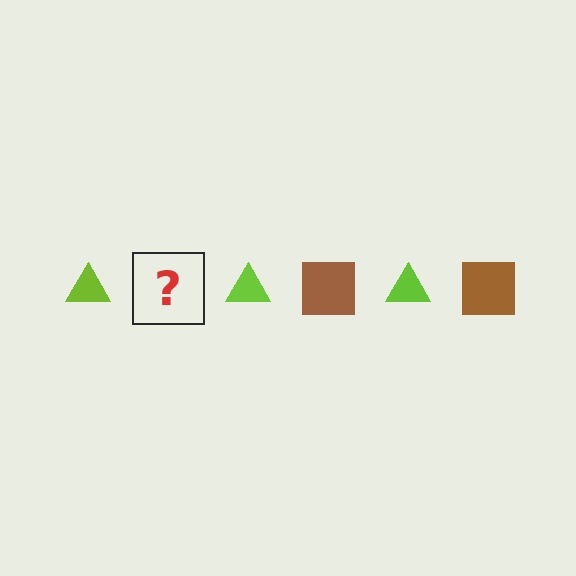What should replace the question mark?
The question mark should be replaced with a brown square.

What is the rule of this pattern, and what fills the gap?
The rule is that the pattern alternates between lime triangle and brown square. The gap should be filled with a brown square.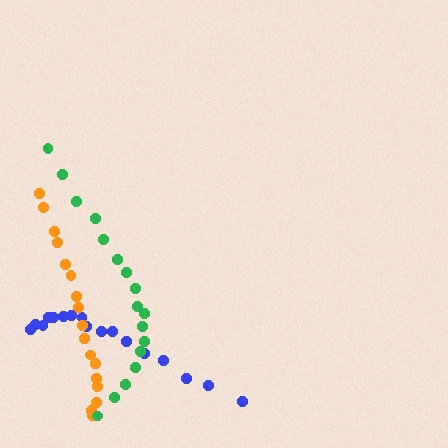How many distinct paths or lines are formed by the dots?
There are 3 distinct paths.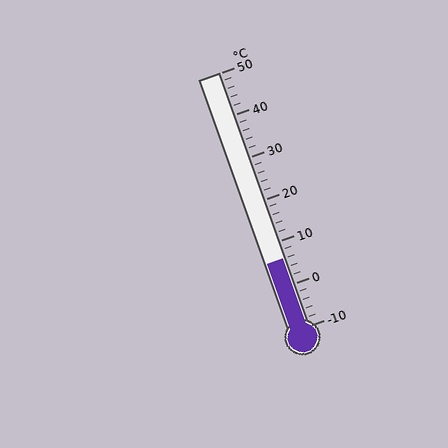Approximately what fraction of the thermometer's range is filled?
The thermometer is filled to approximately 25% of its range.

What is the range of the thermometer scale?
The thermometer scale ranges from -10°C to 50°C.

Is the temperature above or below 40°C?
The temperature is below 40°C.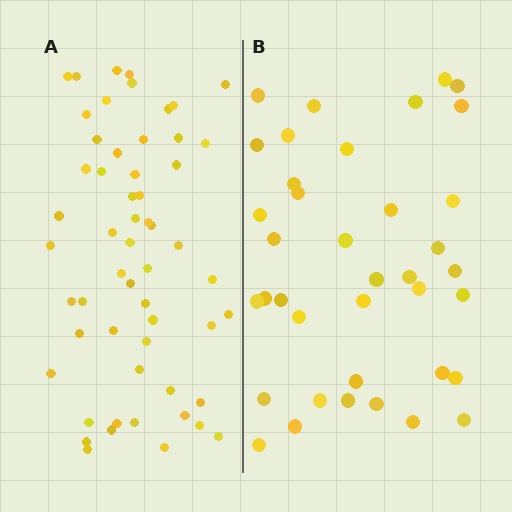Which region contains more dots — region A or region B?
Region A (the left region) has more dots.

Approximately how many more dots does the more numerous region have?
Region A has approximately 20 more dots than region B.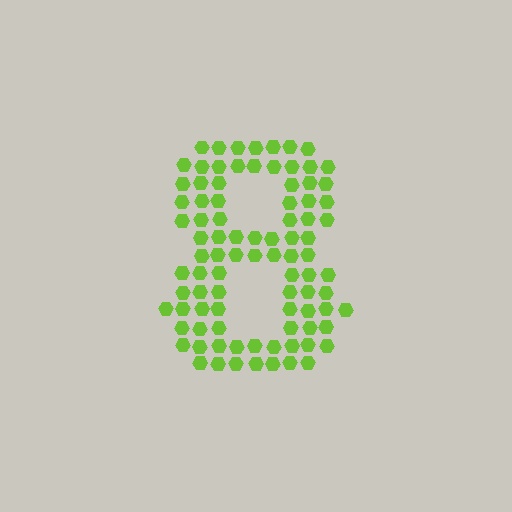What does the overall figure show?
The overall figure shows the digit 8.